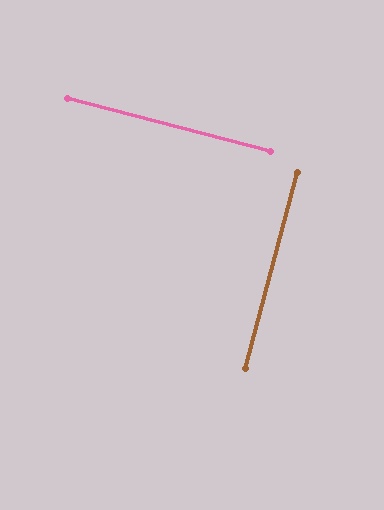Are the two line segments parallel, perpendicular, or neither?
Perpendicular — they meet at approximately 90°.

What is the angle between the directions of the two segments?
Approximately 90 degrees.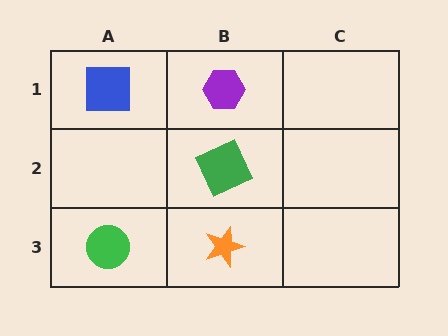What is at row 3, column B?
An orange star.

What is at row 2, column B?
A green square.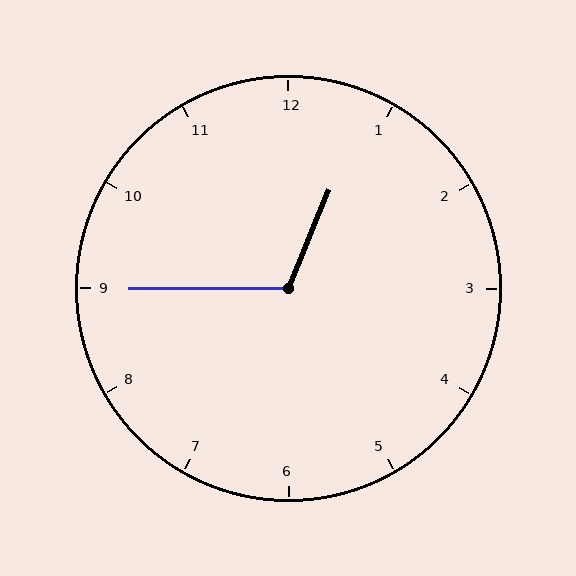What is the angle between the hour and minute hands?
Approximately 112 degrees.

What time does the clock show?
12:45.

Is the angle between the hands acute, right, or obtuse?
It is obtuse.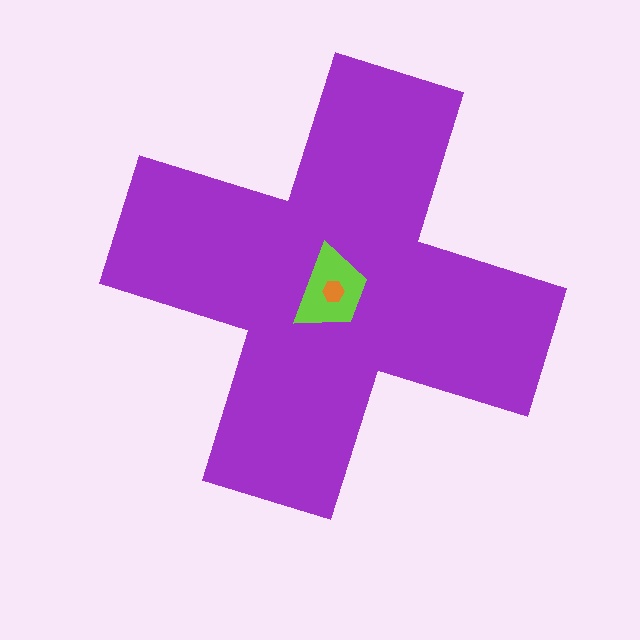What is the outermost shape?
The purple cross.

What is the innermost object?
The orange hexagon.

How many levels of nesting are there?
3.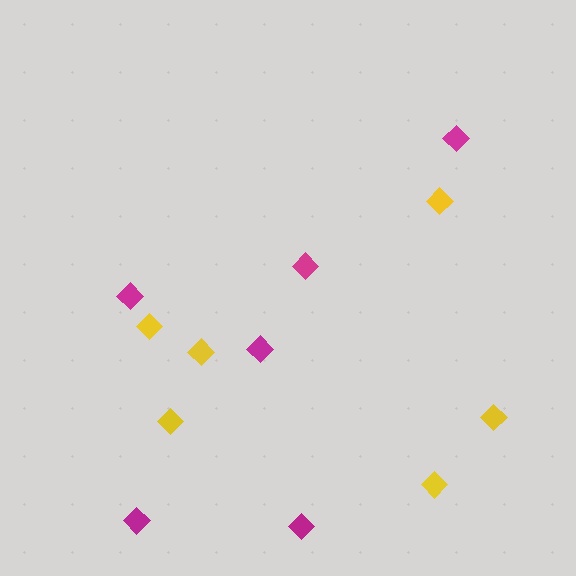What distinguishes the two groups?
There are 2 groups: one group of magenta diamonds (6) and one group of yellow diamonds (6).